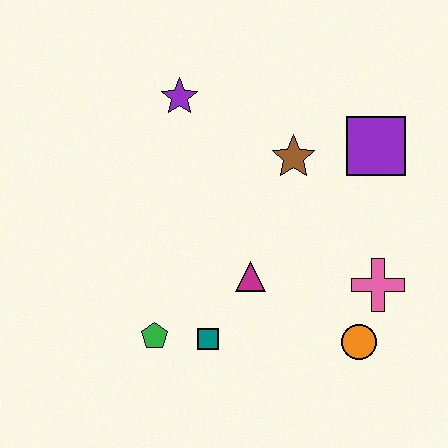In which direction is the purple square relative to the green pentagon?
The purple square is to the right of the green pentagon.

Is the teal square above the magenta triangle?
No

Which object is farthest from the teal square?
The purple square is farthest from the teal square.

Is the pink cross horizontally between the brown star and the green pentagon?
No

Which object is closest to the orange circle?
The pink cross is closest to the orange circle.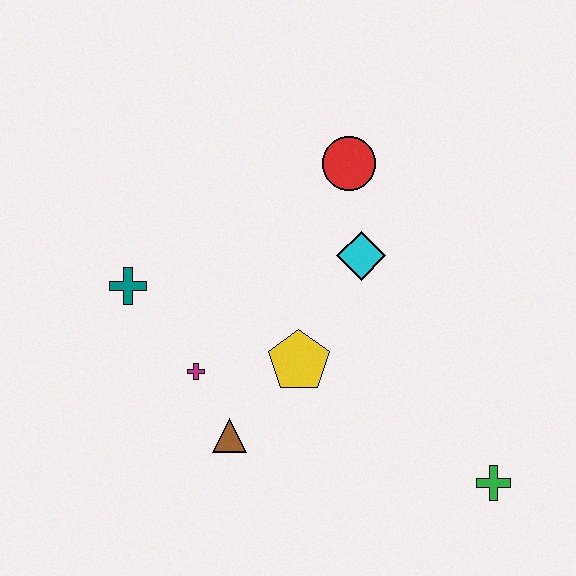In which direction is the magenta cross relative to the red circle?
The magenta cross is below the red circle.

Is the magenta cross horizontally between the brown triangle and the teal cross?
Yes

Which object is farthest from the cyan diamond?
The green cross is farthest from the cyan diamond.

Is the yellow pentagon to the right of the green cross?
No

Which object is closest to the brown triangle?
The magenta cross is closest to the brown triangle.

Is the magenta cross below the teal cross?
Yes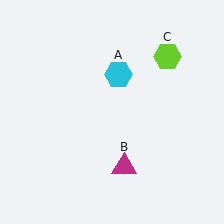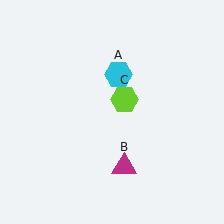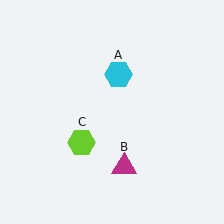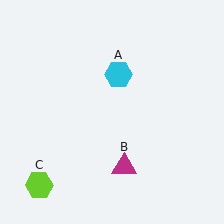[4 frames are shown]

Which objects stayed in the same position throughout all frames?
Cyan hexagon (object A) and magenta triangle (object B) remained stationary.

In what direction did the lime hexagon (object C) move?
The lime hexagon (object C) moved down and to the left.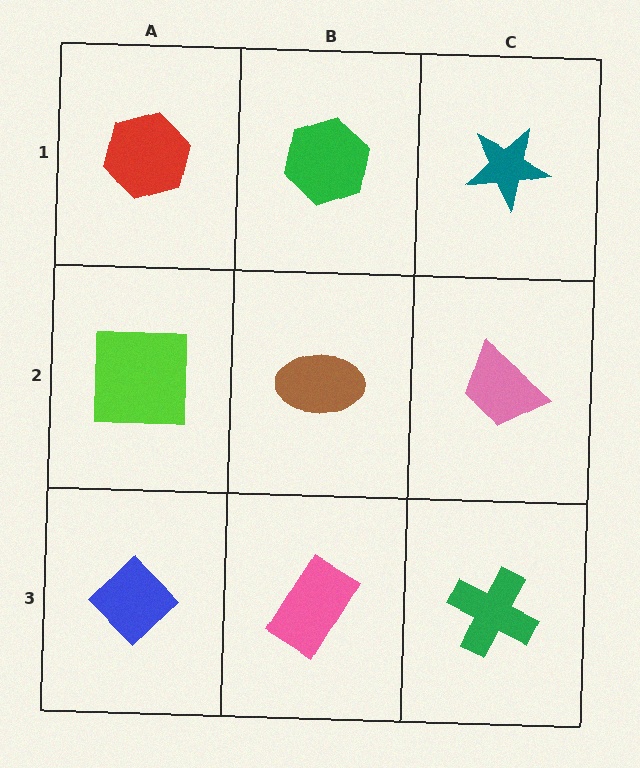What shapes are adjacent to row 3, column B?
A brown ellipse (row 2, column B), a blue diamond (row 3, column A), a green cross (row 3, column C).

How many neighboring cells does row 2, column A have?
3.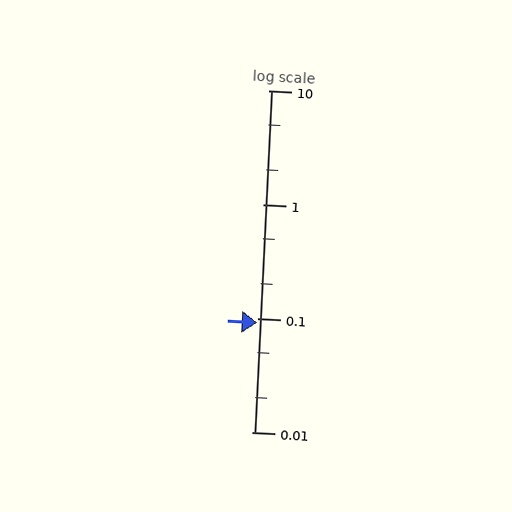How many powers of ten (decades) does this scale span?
The scale spans 3 decades, from 0.01 to 10.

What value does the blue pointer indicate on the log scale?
The pointer indicates approximately 0.091.